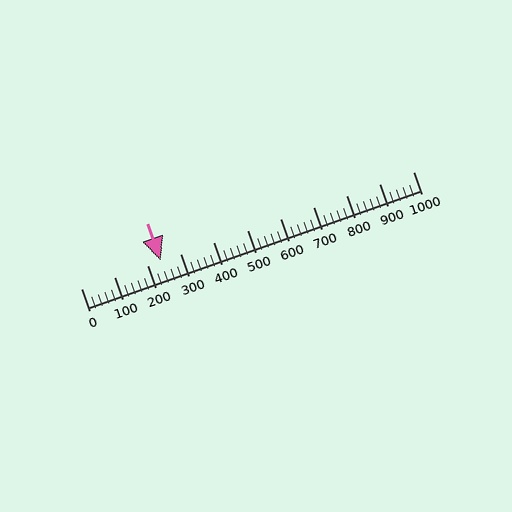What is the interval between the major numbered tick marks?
The major tick marks are spaced 100 units apart.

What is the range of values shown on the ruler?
The ruler shows values from 0 to 1000.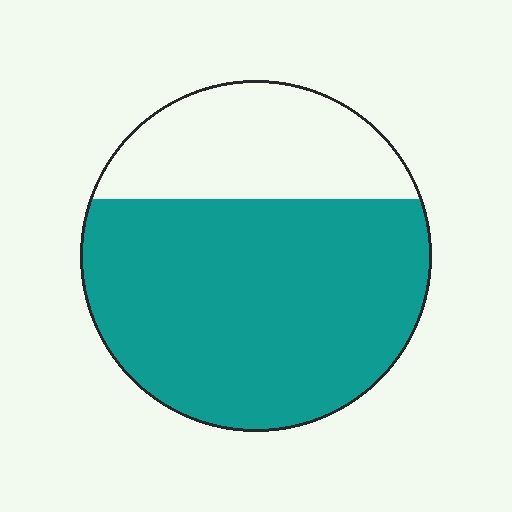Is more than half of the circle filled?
Yes.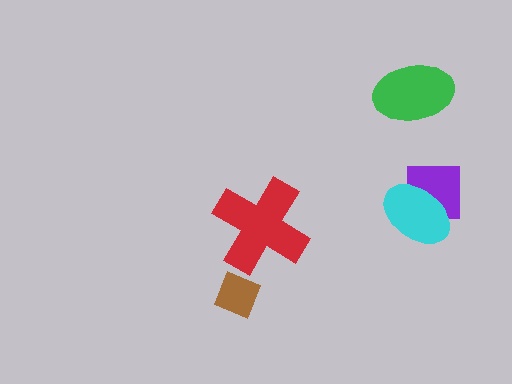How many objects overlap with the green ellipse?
0 objects overlap with the green ellipse.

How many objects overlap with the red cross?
0 objects overlap with the red cross.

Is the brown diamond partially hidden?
No, no other shape covers it.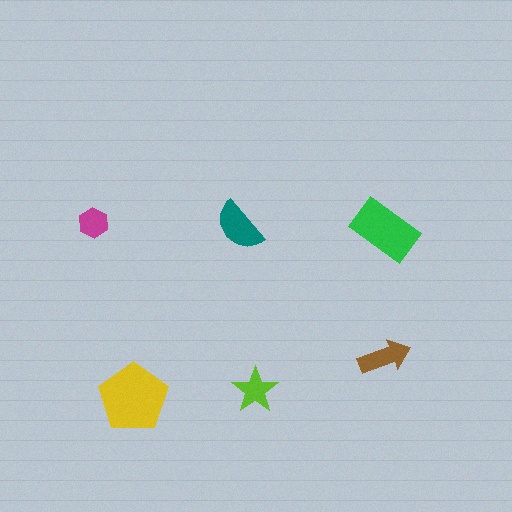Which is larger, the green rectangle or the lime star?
The green rectangle.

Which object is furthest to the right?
The green rectangle is rightmost.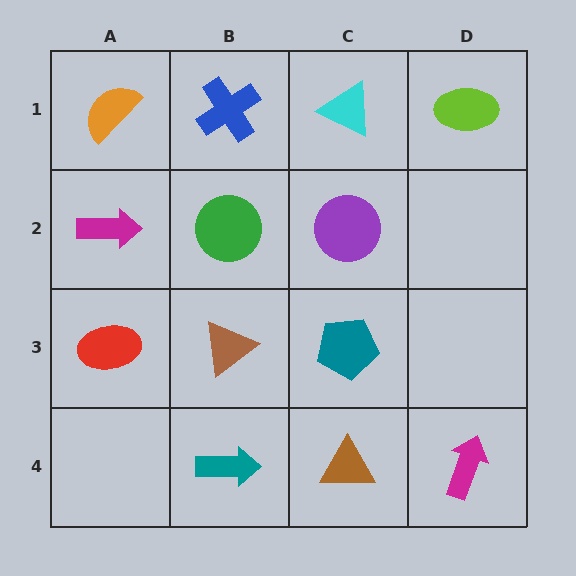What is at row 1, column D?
A lime ellipse.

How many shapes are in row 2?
3 shapes.